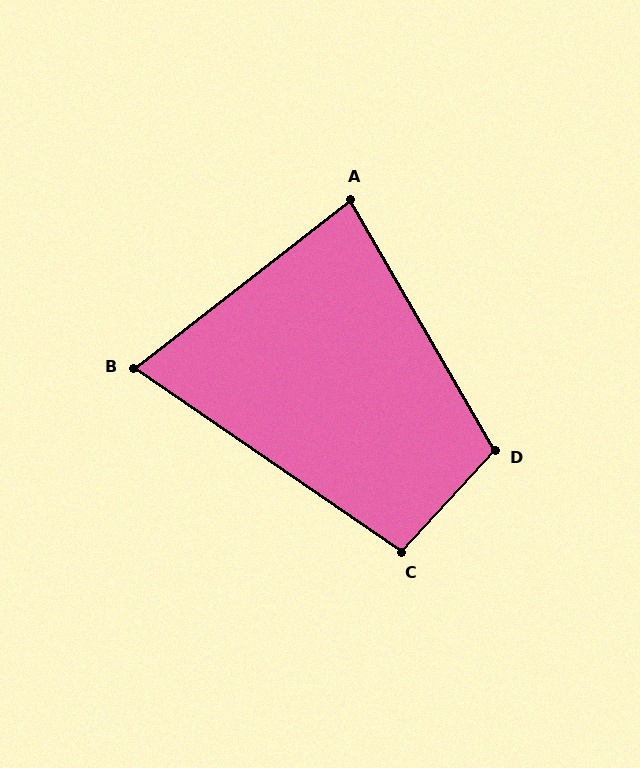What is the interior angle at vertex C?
Approximately 98 degrees (obtuse).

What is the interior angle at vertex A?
Approximately 82 degrees (acute).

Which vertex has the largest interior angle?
D, at approximately 108 degrees.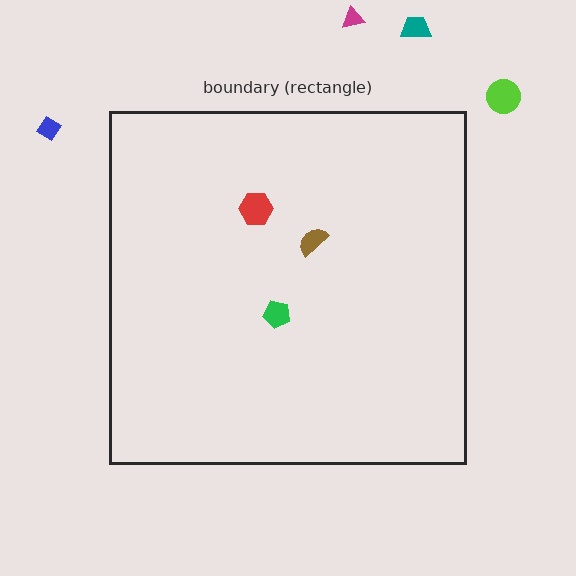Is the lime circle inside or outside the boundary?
Outside.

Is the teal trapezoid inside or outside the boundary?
Outside.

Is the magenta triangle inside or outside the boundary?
Outside.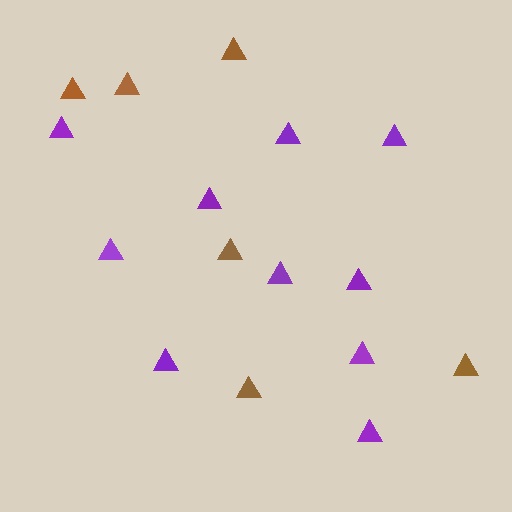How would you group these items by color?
There are 2 groups: one group of purple triangles (10) and one group of brown triangles (6).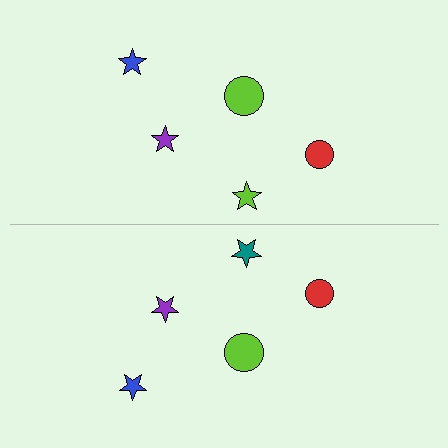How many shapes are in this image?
There are 10 shapes in this image.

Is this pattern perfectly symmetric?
No, the pattern is not perfectly symmetric. The teal star on the bottom side breaks the symmetry — its mirror counterpart is lime.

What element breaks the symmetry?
The teal star on the bottom side breaks the symmetry — its mirror counterpart is lime.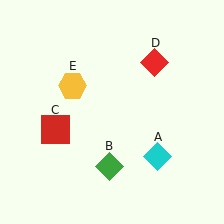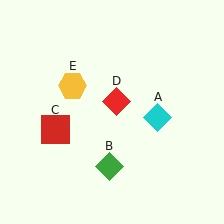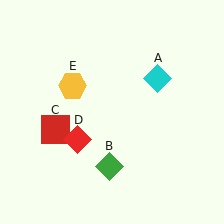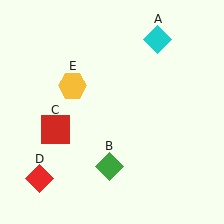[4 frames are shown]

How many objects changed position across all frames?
2 objects changed position: cyan diamond (object A), red diamond (object D).